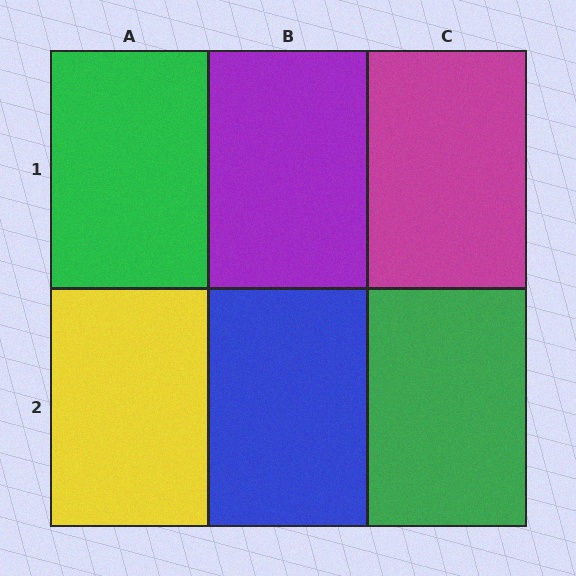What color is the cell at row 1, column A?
Green.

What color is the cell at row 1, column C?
Magenta.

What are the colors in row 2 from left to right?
Yellow, blue, green.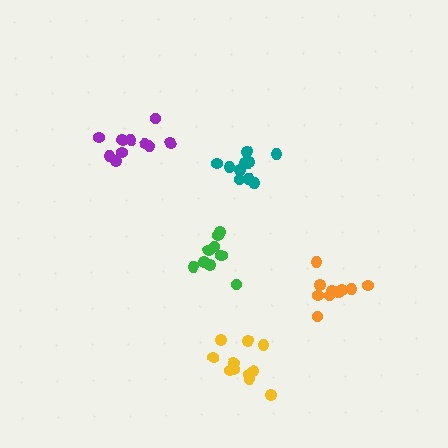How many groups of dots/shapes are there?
There are 5 groups.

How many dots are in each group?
Group 1: 10 dots, Group 2: 11 dots, Group 3: 10 dots, Group 4: 10 dots, Group 5: 12 dots (53 total).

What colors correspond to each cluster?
The clusters are colored: green, yellow, purple, teal, orange.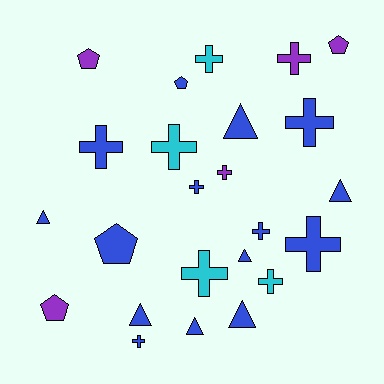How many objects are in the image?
There are 24 objects.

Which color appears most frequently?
Blue, with 15 objects.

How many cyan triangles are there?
There are no cyan triangles.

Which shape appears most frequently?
Cross, with 12 objects.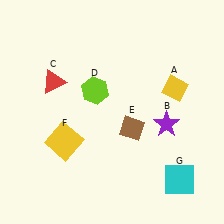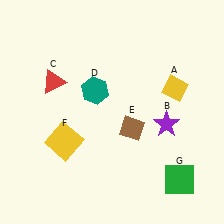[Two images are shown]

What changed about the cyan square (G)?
In Image 1, G is cyan. In Image 2, it changed to green.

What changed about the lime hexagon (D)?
In Image 1, D is lime. In Image 2, it changed to teal.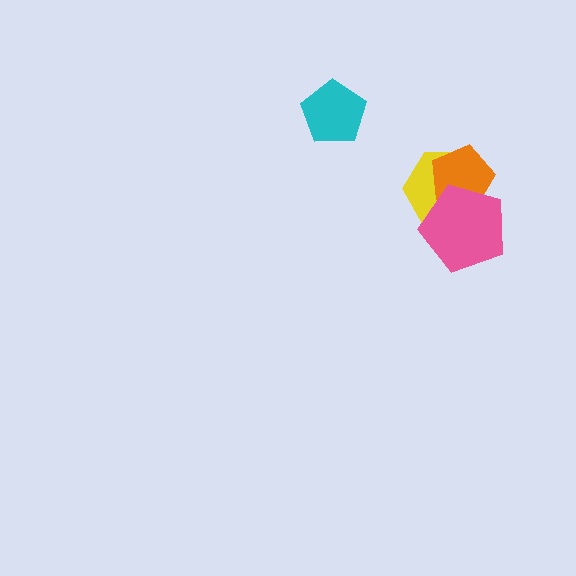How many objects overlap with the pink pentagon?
2 objects overlap with the pink pentagon.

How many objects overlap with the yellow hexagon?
2 objects overlap with the yellow hexagon.